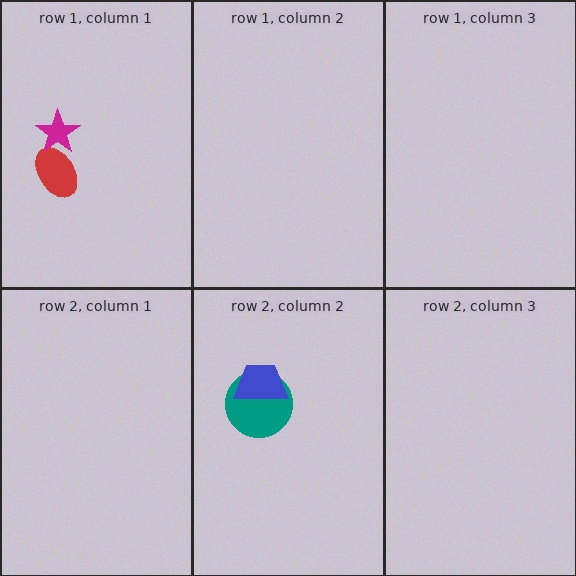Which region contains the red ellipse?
The row 1, column 1 region.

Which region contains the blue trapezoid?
The row 2, column 2 region.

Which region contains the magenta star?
The row 1, column 1 region.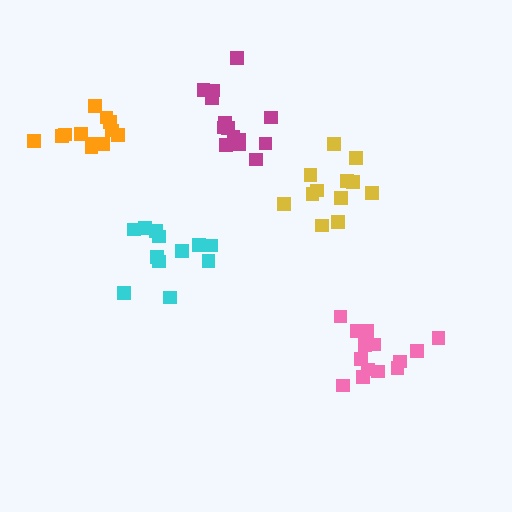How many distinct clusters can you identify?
There are 5 distinct clusters.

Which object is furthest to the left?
The orange cluster is leftmost.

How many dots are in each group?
Group 1: 15 dots, Group 2: 12 dots, Group 3: 14 dots, Group 4: 12 dots, Group 5: 12 dots (65 total).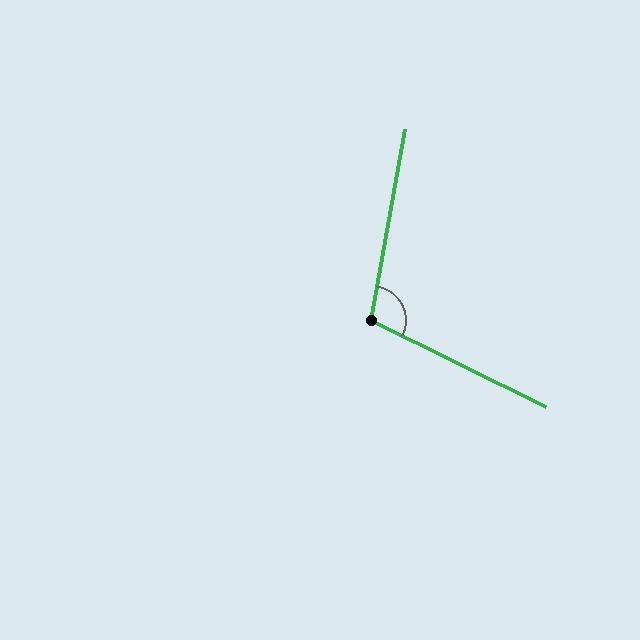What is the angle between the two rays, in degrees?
Approximately 106 degrees.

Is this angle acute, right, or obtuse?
It is obtuse.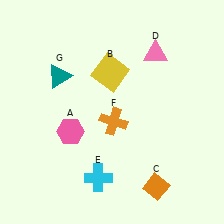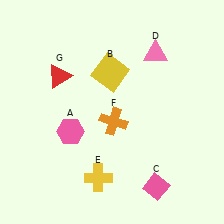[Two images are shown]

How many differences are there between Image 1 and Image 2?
There are 3 differences between the two images.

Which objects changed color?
C changed from orange to pink. E changed from cyan to yellow. G changed from teal to red.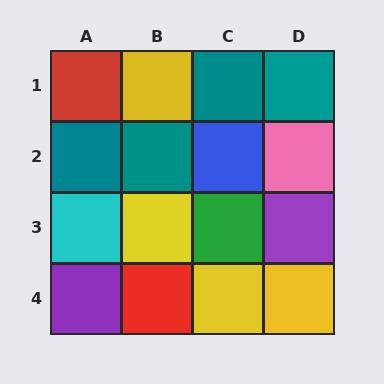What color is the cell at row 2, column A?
Teal.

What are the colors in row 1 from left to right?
Red, yellow, teal, teal.